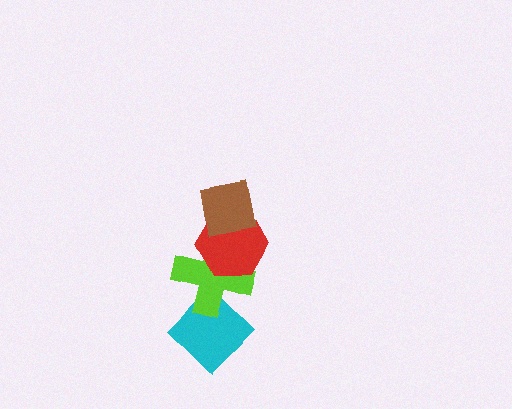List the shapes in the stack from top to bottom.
From top to bottom: the brown square, the red hexagon, the lime cross, the cyan diamond.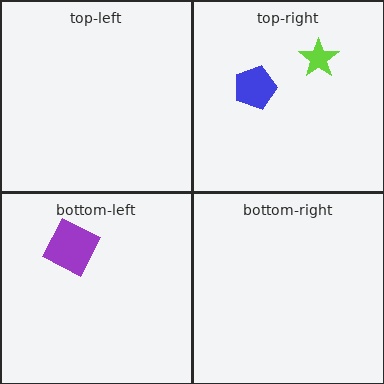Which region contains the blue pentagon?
The top-right region.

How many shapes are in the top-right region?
2.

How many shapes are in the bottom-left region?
1.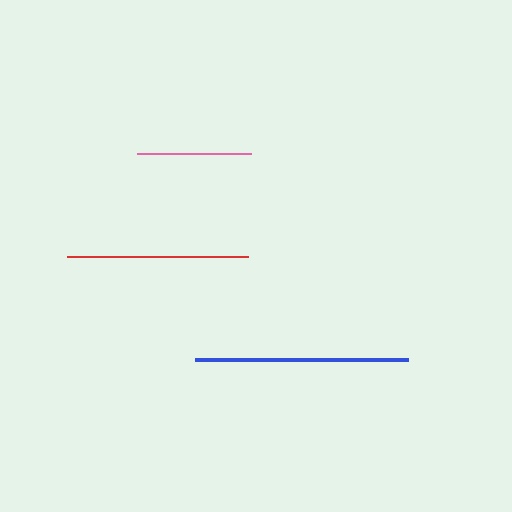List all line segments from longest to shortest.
From longest to shortest: blue, red, pink.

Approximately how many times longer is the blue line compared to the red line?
The blue line is approximately 1.2 times the length of the red line.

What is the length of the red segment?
The red segment is approximately 182 pixels long.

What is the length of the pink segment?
The pink segment is approximately 114 pixels long.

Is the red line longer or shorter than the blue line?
The blue line is longer than the red line.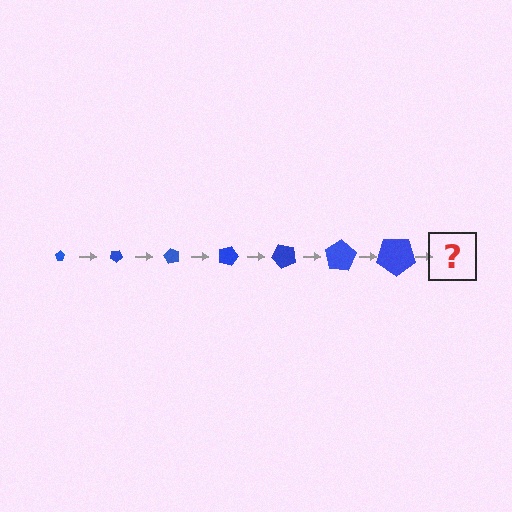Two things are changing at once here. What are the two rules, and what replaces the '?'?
The two rules are that the pentagon grows larger each step and it rotates 30 degrees each step. The '?' should be a pentagon, larger than the previous one and rotated 210 degrees from the start.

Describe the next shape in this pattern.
It should be a pentagon, larger than the previous one and rotated 210 degrees from the start.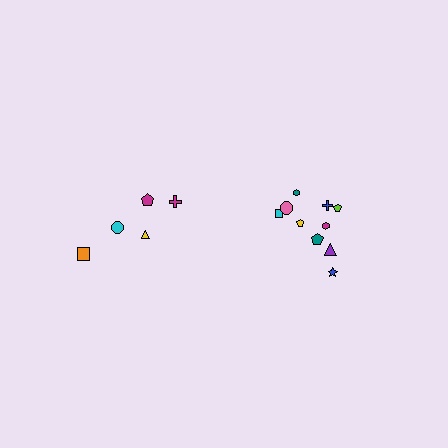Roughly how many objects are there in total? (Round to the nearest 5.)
Roughly 15 objects in total.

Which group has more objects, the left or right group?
The right group.